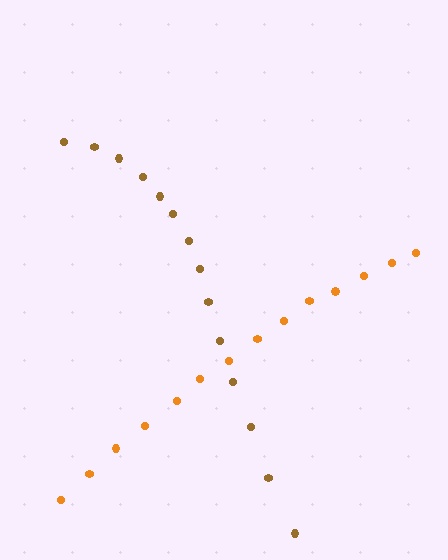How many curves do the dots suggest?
There are 2 distinct paths.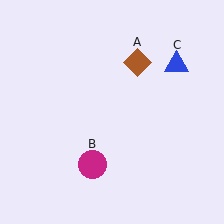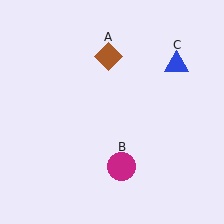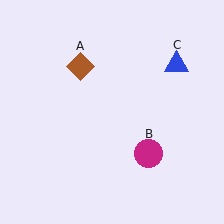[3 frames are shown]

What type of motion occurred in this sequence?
The brown diamond (object A), magenta circle (object B) rotated counterclockwise around the center of the scene.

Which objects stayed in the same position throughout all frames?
Blue triangle (object C) remained stationary.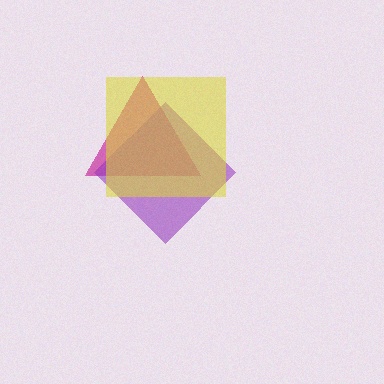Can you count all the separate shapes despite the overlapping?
Yes, there are 3 separate shapes.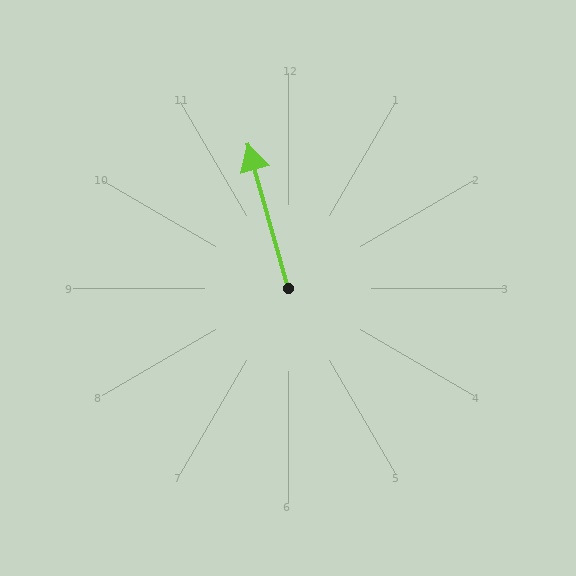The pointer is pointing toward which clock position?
Roughly 11 o'clock.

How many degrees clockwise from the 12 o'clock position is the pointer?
Approximately 344 degrees.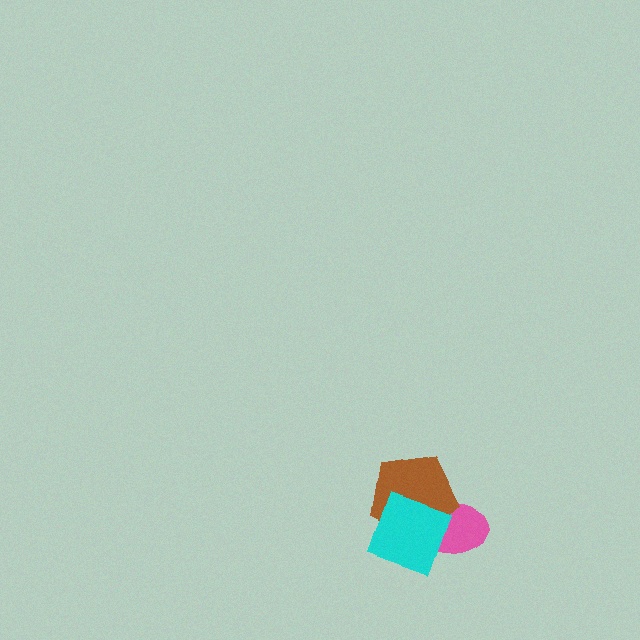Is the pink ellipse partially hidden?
Yes, it is partially covered by another shape.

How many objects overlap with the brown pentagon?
2 objects overlap with the brown pentagon.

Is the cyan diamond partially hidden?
No, no other shape covers it.